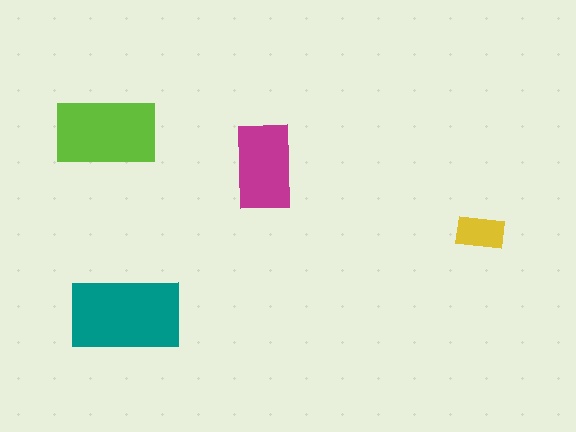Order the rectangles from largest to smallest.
the teal one, the lime one, the magenta one, the yellow one.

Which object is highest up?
The lime rectangle is topmost.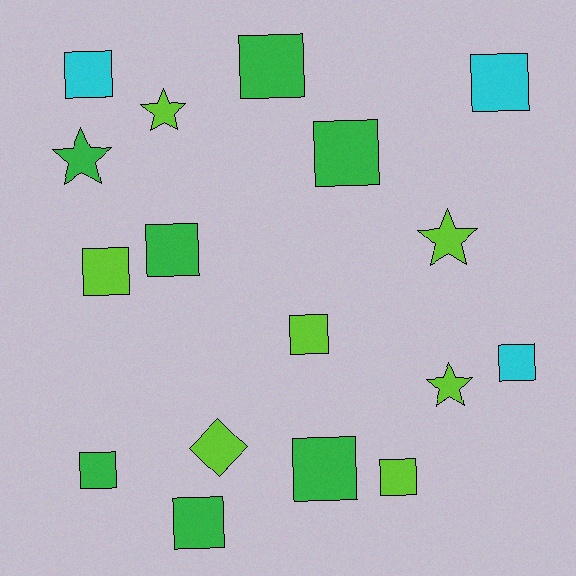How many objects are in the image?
There are 17 objects.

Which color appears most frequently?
Lime, with 7 objects.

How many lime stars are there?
There are 3 lime stars.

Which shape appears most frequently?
Square, with 12 objects.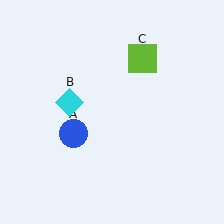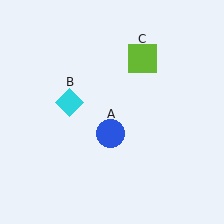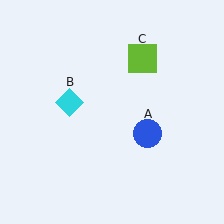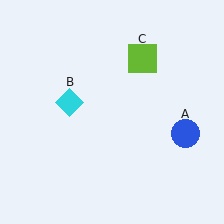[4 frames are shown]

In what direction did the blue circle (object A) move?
The blue circle (object A) moved right.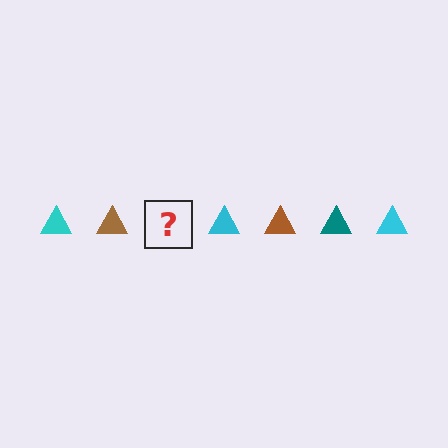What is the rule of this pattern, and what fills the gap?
The rule is that the pattern cycles through cyan, brown, teal triangles. The gap should be filled with a teal triangle.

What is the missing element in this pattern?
The missing element is a teal triangle.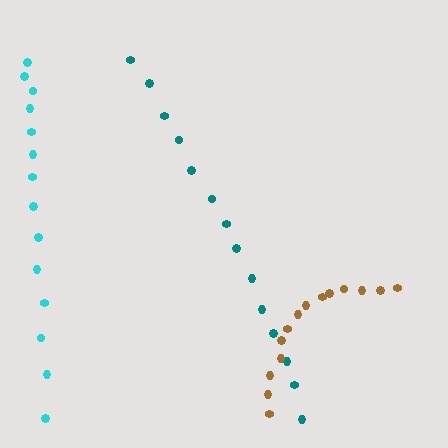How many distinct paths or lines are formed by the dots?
There are 3 distinct paths.